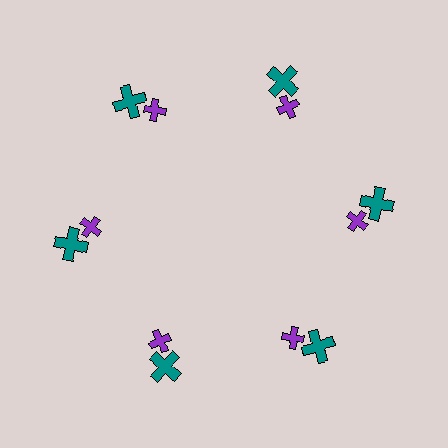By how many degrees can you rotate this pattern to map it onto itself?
The pattern maps onto itself every 60 degrees of rotation.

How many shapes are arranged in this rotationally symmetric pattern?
There are 12 shapes, arranged in 6 groups of 2.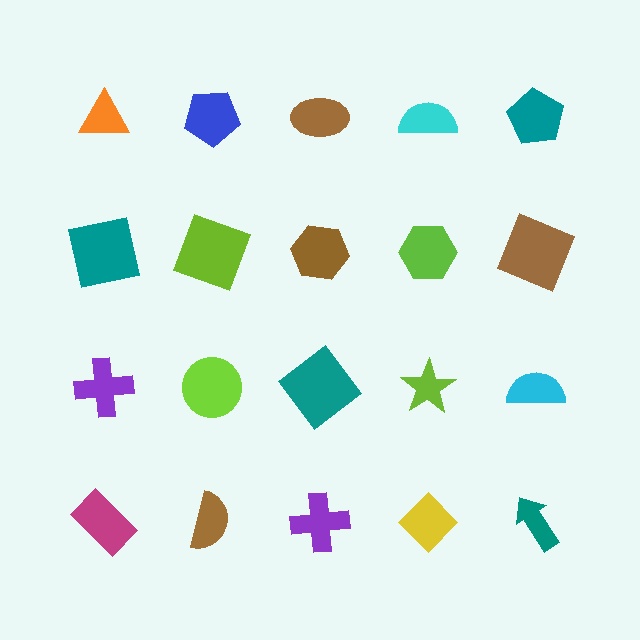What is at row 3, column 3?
A teal diamond.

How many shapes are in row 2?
5 shapes.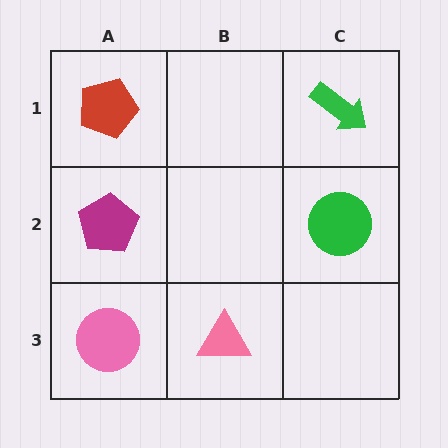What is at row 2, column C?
A green circle.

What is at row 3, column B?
A pink triangle.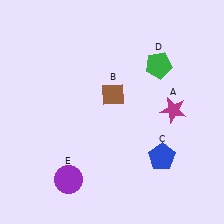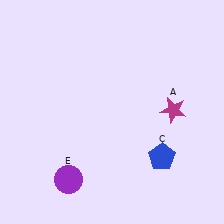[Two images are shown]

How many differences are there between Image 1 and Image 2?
There are 2 differences between the two images.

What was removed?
The brown diamond (B), the green pentagon (D) were removed in Image 2.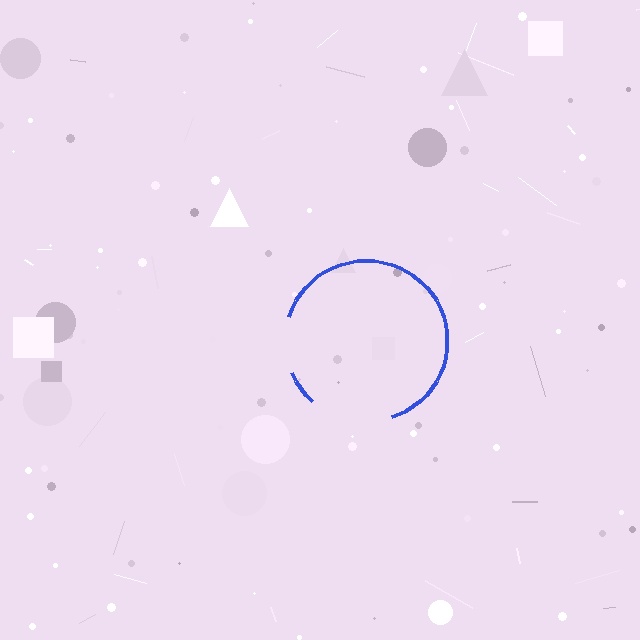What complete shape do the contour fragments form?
The contour fragments form a circle.